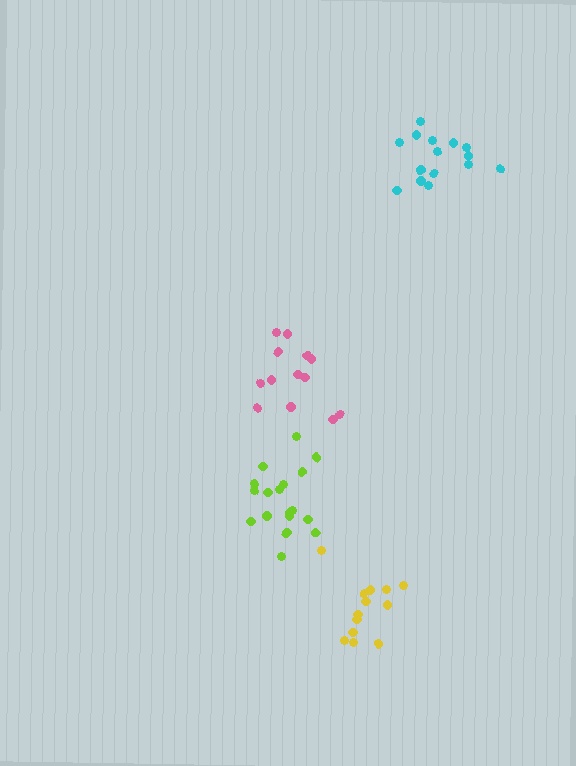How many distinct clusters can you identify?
There are 4 distinct clusters.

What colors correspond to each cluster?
The clusters are colored: lime, pink, cyan, yellow.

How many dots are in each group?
Group 1: 18 dots, Group 2: 13 dots, Group 3: 15 dots, Group 4: 13 dots (59 total).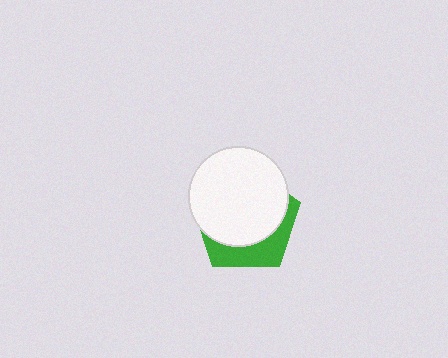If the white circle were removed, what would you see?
You would see the complete green pentagon.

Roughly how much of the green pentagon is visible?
A small part of it is visible (roughly 31%).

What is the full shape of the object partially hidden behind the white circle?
The partially hidden object is a green pentagon.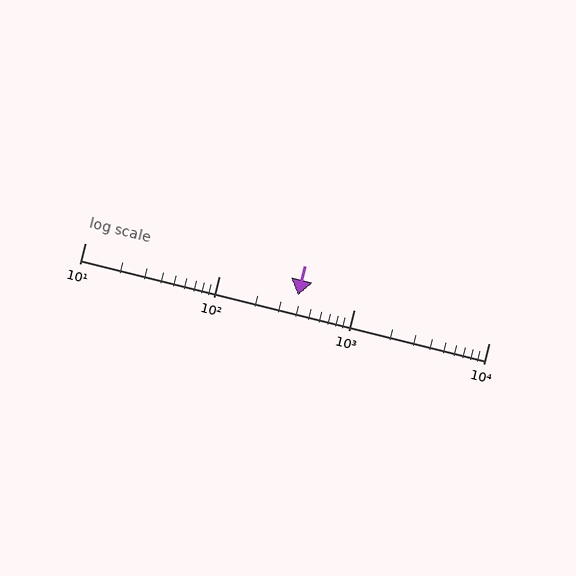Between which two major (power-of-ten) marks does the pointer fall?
The pointer is between 100 and 1000.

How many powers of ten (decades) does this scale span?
The scale spans 3 decades, from 10 to 10000.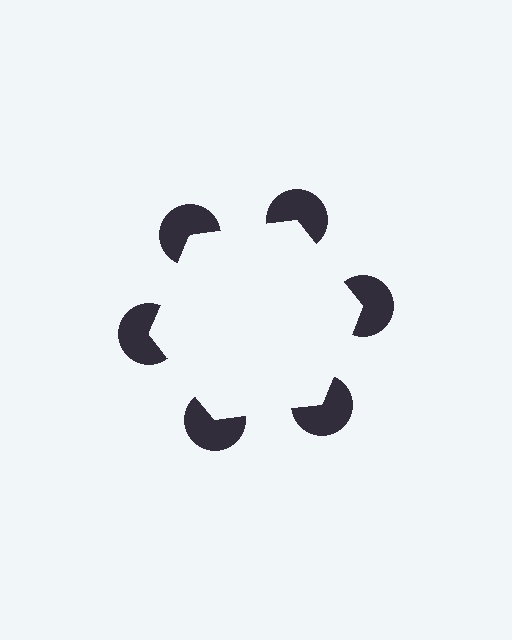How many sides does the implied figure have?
6 sides.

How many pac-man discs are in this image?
There are 6 — one at each vertex of the illusory hexagon.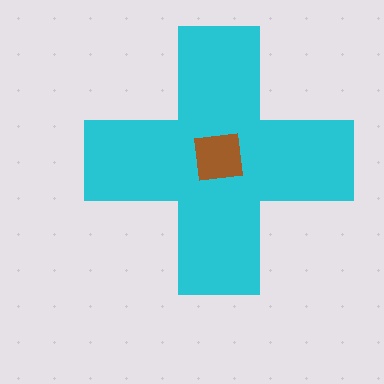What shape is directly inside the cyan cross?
The brown square.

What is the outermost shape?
The cyan cross.